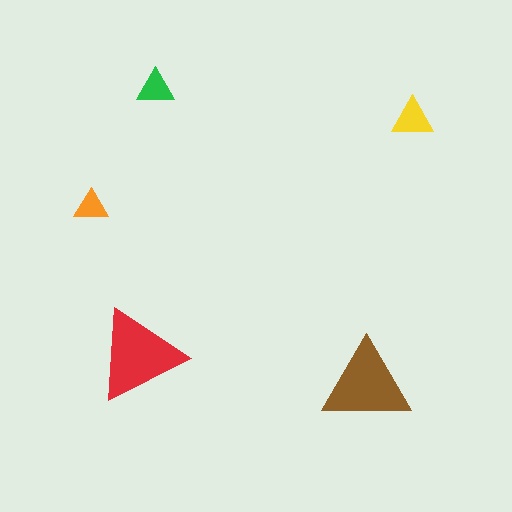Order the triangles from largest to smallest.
the red one, the brown one, the yellow one, the green one, the orange one.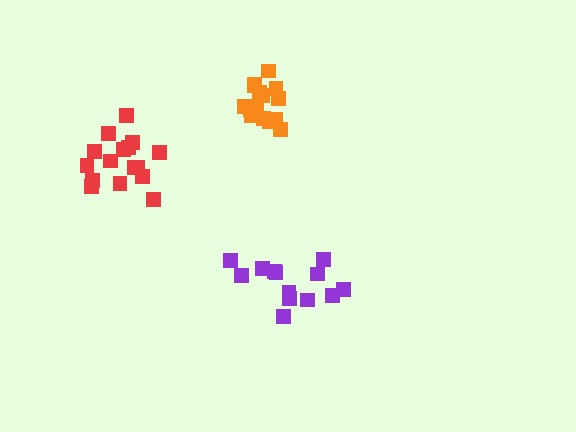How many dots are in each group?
Group 1: 13 dots, Group 2: 16 dots, Group 3: 16 dots (45 total).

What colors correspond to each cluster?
The clusters are colored: purple, red, orange.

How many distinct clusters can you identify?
There are 3 distinct clusters.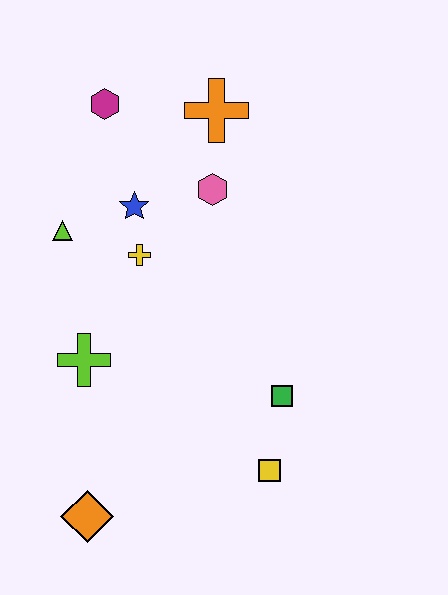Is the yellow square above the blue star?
No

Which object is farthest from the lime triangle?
The yellow square is farthest from the lime triangle.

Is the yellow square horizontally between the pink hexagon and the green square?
Yes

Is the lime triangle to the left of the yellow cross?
Yes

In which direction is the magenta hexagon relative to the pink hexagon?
The magenta hexagon is to the left of the pink hexagon.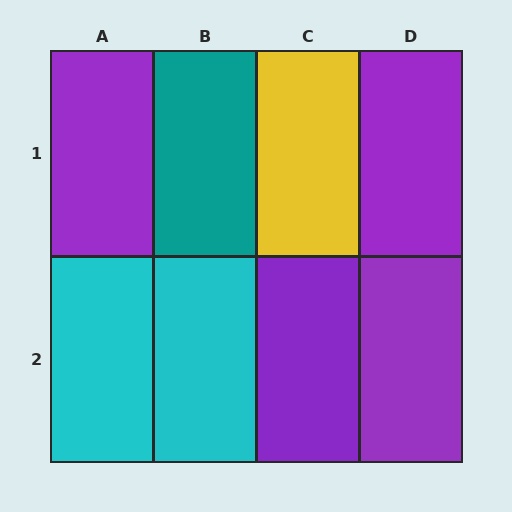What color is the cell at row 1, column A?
Purple.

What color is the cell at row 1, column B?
Teal.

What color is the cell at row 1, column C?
Yellow.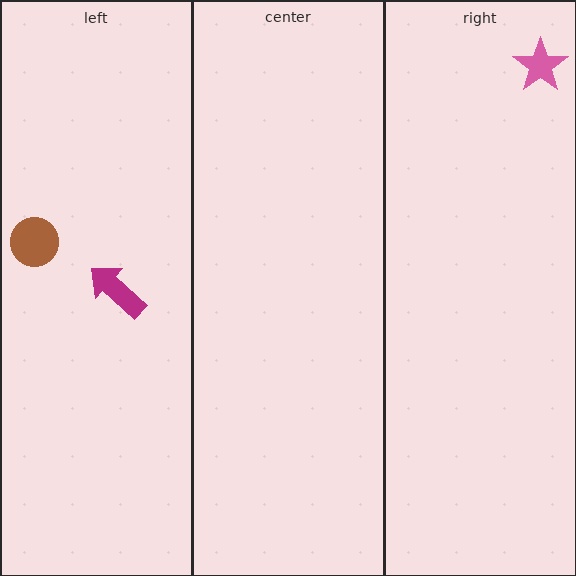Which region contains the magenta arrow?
The left region.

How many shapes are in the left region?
2.